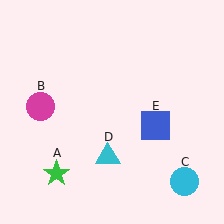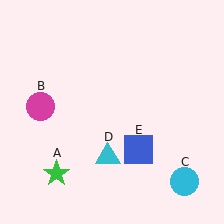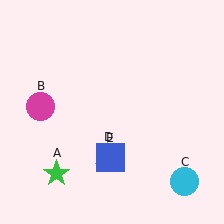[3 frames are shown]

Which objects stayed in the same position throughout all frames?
Green star (object A) and magenta circle (object B) and cyan circle (object C) and cyan triangle (object D) remained stationary.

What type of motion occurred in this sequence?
The blue square (object E) rotated clockwise around the center of the scene.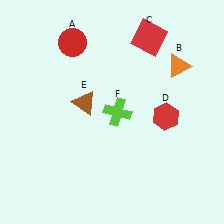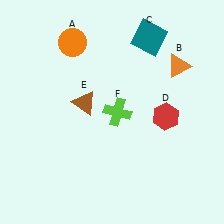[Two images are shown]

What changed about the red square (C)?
In Image 1, C is red. In Image 2, it changed to teal.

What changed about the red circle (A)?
In Image 1, A is red. In Image 2, it changed to orange.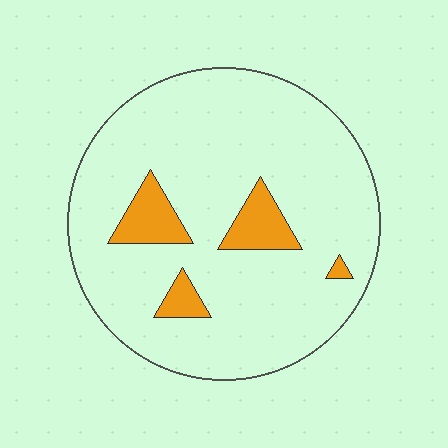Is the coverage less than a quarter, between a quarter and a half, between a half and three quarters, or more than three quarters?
Less than a quarter.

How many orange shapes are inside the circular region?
4.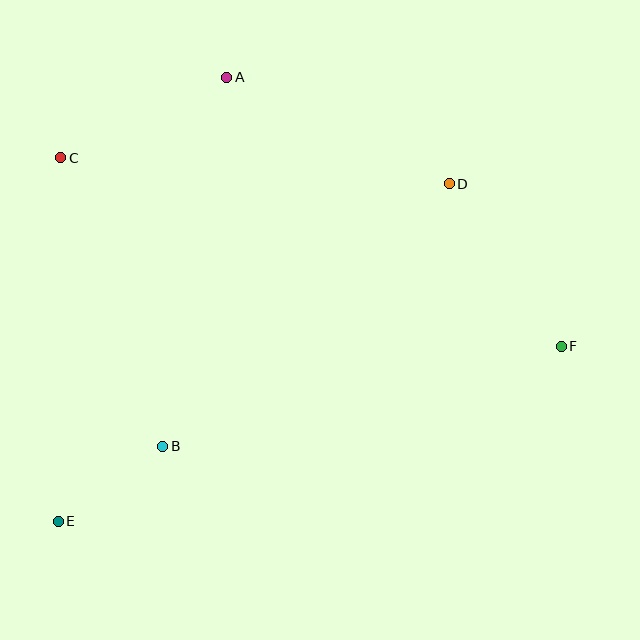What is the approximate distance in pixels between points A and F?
The distance between A and F is approximately 429 pixels.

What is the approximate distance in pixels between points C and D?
The distance between C and D is approximately 389 pixels.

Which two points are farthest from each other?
Points C and F are farthest from each other.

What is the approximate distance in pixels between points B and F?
The distance between B and F is approximately 411 pixels.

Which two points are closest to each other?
Points B and E are closest to each other.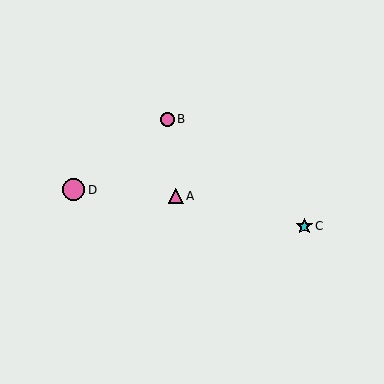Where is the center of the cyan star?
The center of the cyan star is at (304, 226).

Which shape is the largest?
The pink circle (labeled D) is the largest.